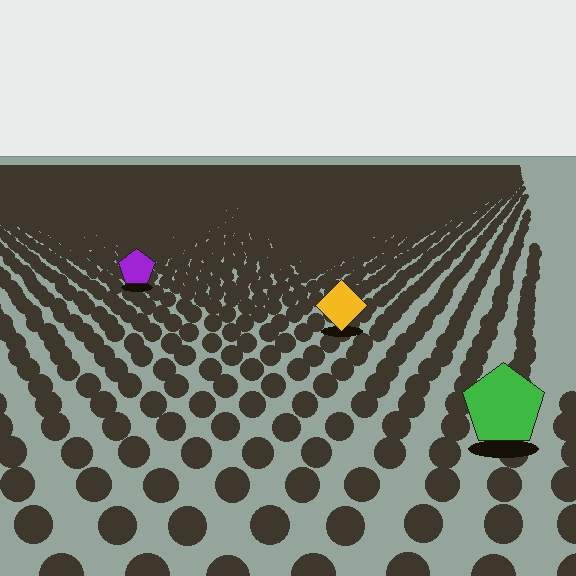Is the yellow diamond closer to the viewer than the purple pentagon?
Yes. The yellow diamond is closer — you can tell from the texture gradient: the ground texture is coarser near it.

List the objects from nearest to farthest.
From nearest to farthest: the green pentagon, the yellow diamond, the purple pentagon.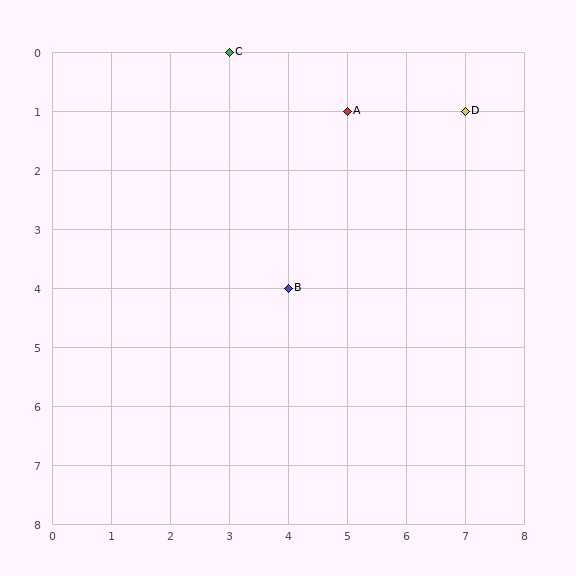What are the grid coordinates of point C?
Point C is at grid coordinates (3, 0).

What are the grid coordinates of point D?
Point D is at grid coordinates (7, 1).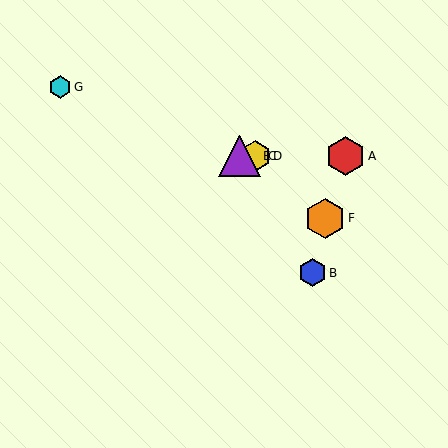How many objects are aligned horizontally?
4 objects (A, C, D, E) are aligned horizontally.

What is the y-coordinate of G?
Object G is at y≈87.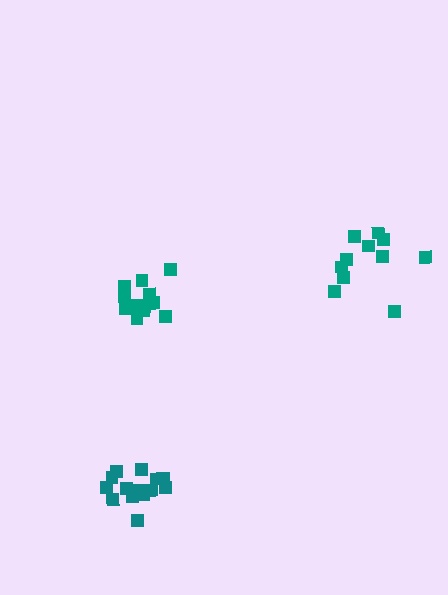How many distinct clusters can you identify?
There are 3 distinct clusters.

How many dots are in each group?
Group 1: 12 dots, Group 2: 11 dots, Group 3: 14 dots (37 total).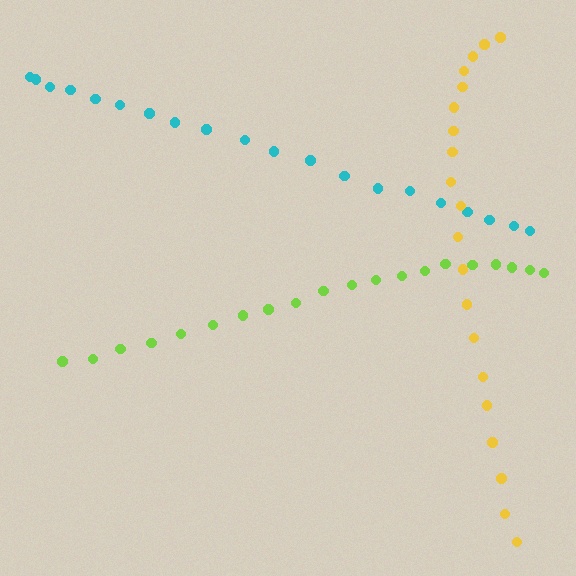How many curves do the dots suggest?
There are 3 distinct paths.